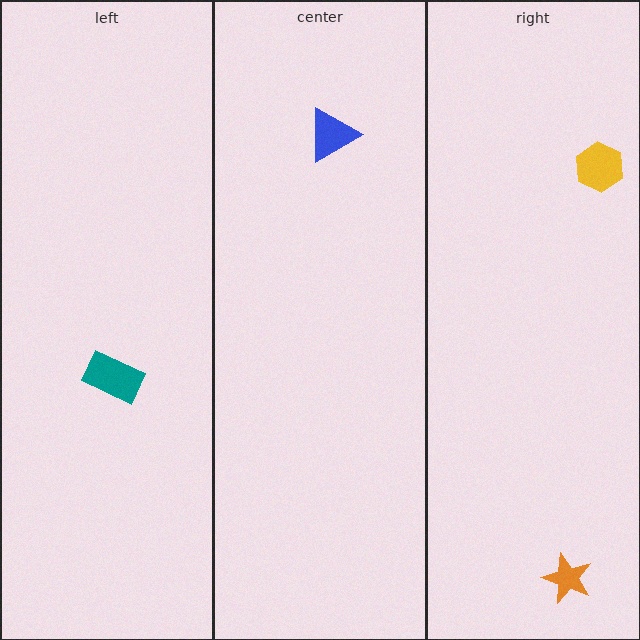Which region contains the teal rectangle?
The left region.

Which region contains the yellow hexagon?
The right region.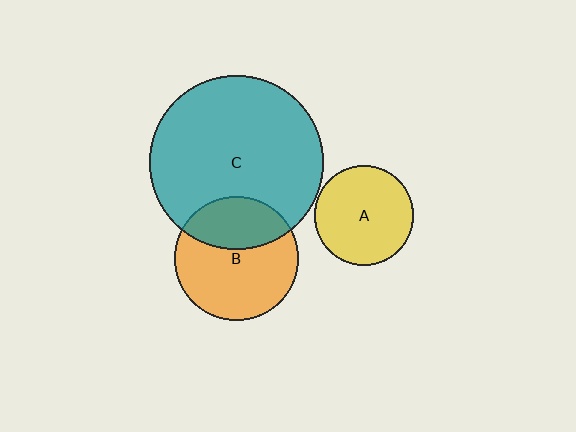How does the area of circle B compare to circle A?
Approximately 1.5 times.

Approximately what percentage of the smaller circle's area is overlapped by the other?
Approximately 35%.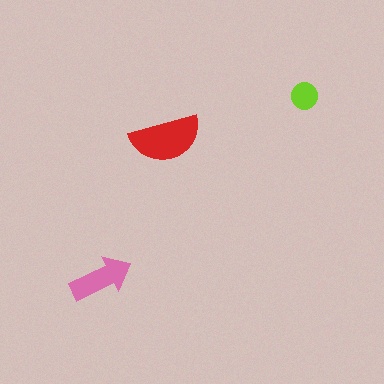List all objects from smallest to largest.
The lime circle, the pink arrow, the red semicircle.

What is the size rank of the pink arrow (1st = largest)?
2nd.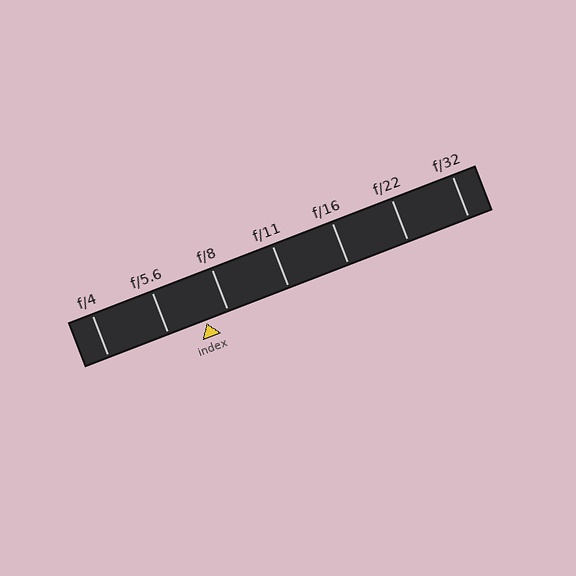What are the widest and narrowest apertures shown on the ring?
The widest aperture shown is f/4 and the narrowest is f/32.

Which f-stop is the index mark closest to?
The index mark is closest to f/8.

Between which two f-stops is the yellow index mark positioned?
The index mark is between f/5.6 and f/8.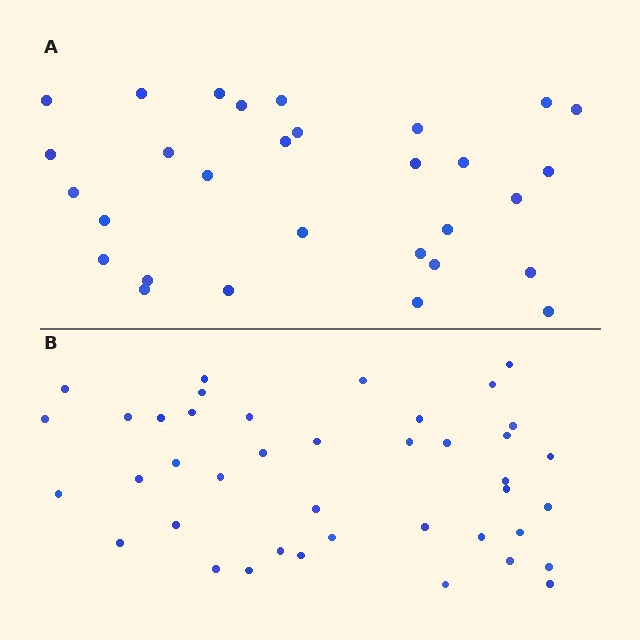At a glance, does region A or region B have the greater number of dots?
Region B (the bottom region) has more dots.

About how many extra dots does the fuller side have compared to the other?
Region B has roughly 12 or so more dots than region A.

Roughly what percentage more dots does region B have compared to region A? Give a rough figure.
About 35% more.